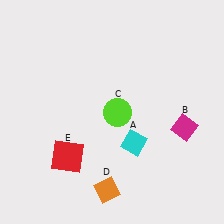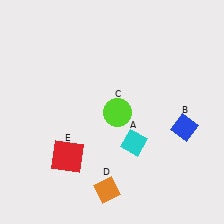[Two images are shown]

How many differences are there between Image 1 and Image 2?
There is 1 difference between the two images.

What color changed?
The diamond (B) changed from magenta in Image 1 to blue in Image 2.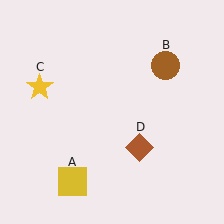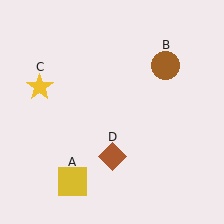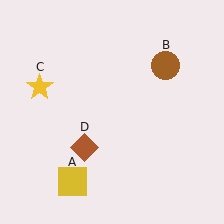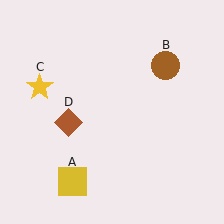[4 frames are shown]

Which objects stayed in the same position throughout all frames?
Yellow square (object A) and brown circle (object B) and yellow star (object C) remained stationary.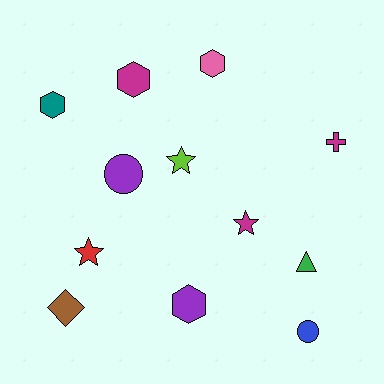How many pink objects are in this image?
There is 1 pink object.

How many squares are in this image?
There are no squares.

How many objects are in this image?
There are 12 objects.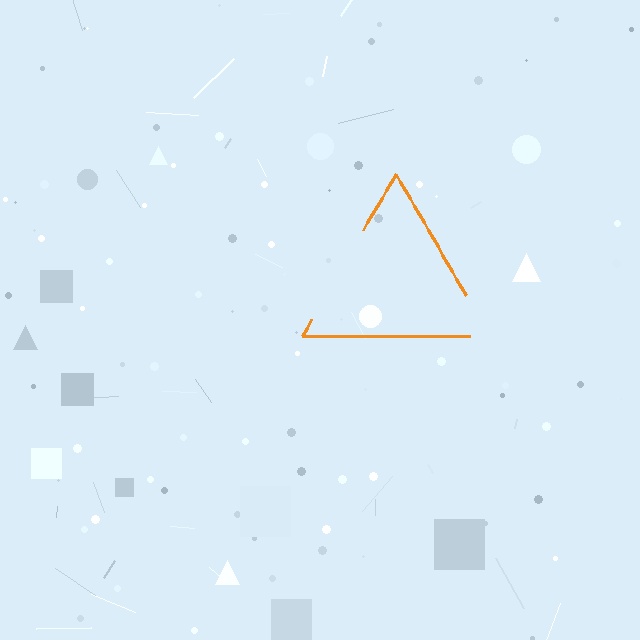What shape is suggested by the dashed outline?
The dashed outline suggests a triangle.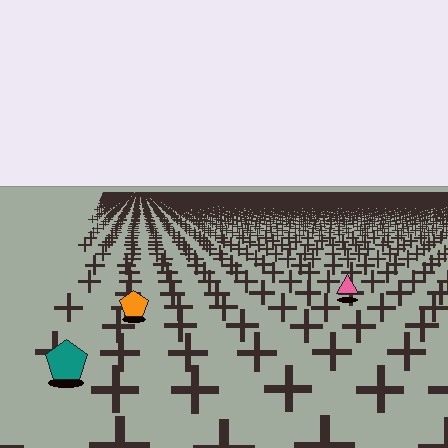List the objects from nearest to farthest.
From nearest to farthest: the teal pentagon, the orange pentagon, the pink triangle.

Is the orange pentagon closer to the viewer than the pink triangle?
Yes. The orange pentagon is closer — you can tell from the texture gradient: the ground texture is coarser near it.